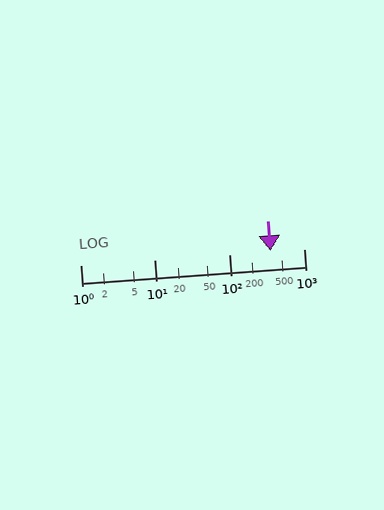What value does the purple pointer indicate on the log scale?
The pointer indicates approximately 360.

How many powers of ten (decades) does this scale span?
The scale spans 3 decades, from 1 to 1000.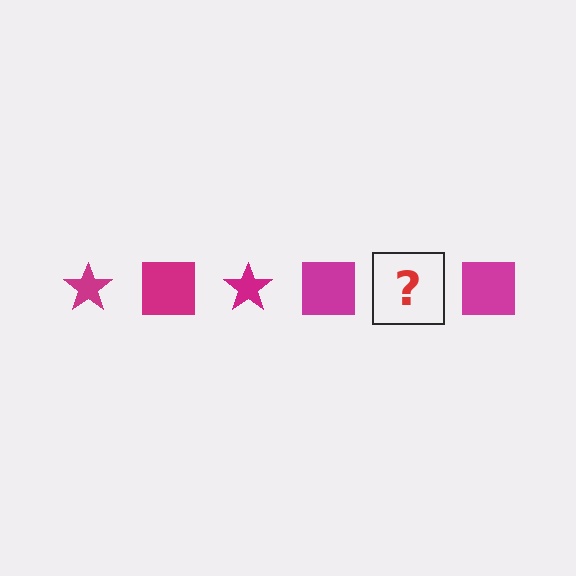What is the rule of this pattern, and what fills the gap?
The rule is that the pattern cycles through star, square shapes in magenta. The gap should be filled with a magenta star.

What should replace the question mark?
The question mark should be replaced with a magenta star.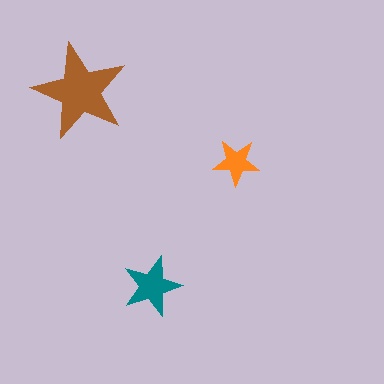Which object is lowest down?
The teal star is bottommost.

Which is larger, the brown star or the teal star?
The brown one.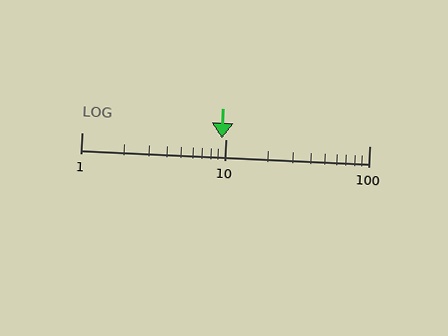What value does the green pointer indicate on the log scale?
The pointer indicates approximately 9.5.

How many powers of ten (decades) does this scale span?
The scale spans 2 decades, from 1 to 100.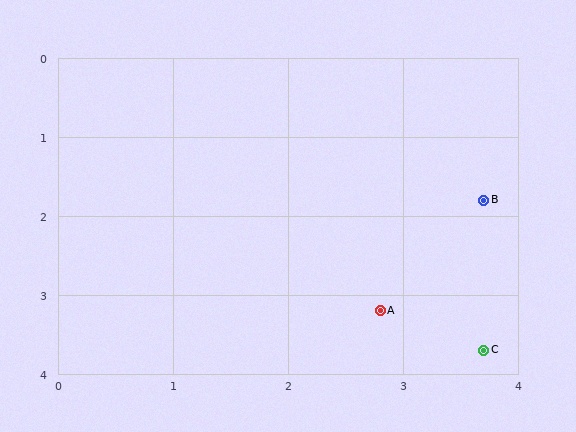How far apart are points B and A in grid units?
Points B and A are about 1.7 grid units apart.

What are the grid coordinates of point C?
Point C is at approximately (3.7, 3.7).